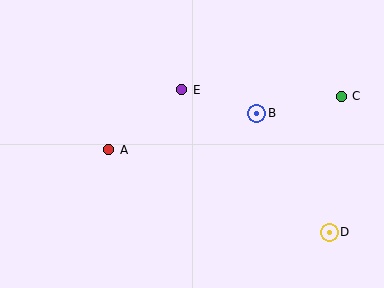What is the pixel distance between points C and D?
The distance between C and D is 137 pixels.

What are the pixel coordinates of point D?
Point D is at (329, 232).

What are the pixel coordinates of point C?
Point C is at (341, 96).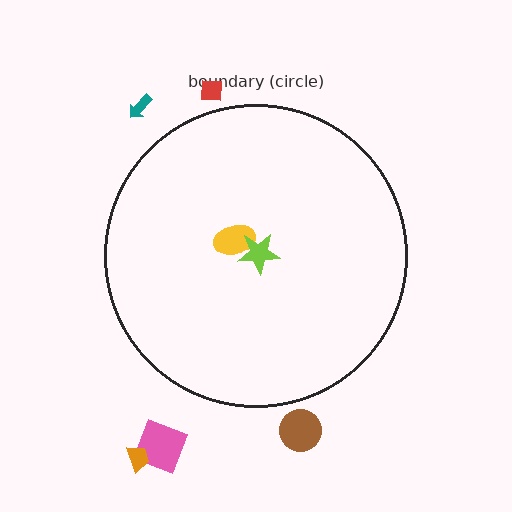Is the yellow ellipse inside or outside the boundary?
Inside.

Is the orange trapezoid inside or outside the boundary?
Outside.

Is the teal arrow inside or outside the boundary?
Outside.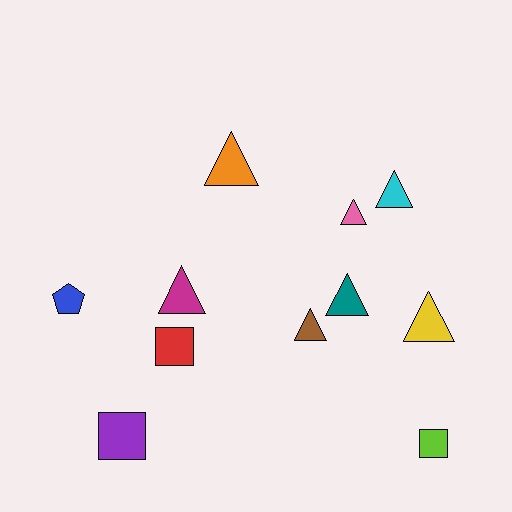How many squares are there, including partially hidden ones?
There are 3 squares.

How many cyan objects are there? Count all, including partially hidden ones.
There is 1 cyan object.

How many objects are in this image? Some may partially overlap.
There are 11 objects.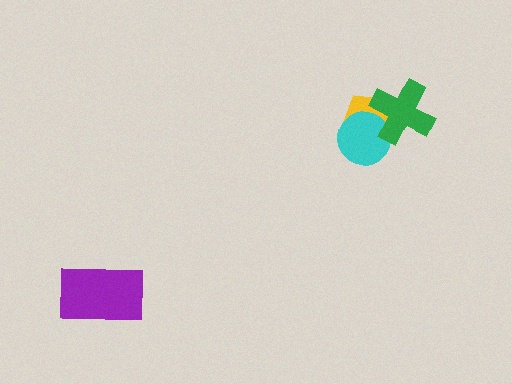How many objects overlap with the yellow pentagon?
2 objects overlap with the yellow pentagon.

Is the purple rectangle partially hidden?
No, no other shape covers it.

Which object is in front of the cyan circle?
The green cross is in front of the cyan circle.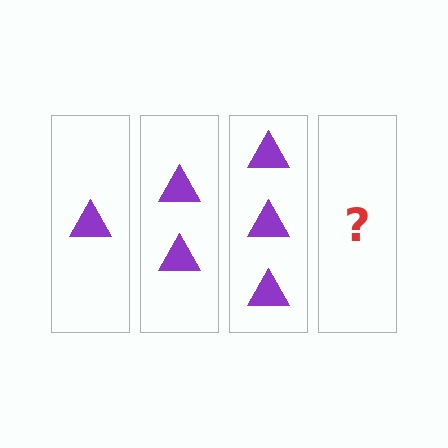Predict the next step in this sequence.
The next step is 4 triangles.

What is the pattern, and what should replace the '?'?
The pattern is that each step adds one more triangle. The '?' should be 4 triangles.